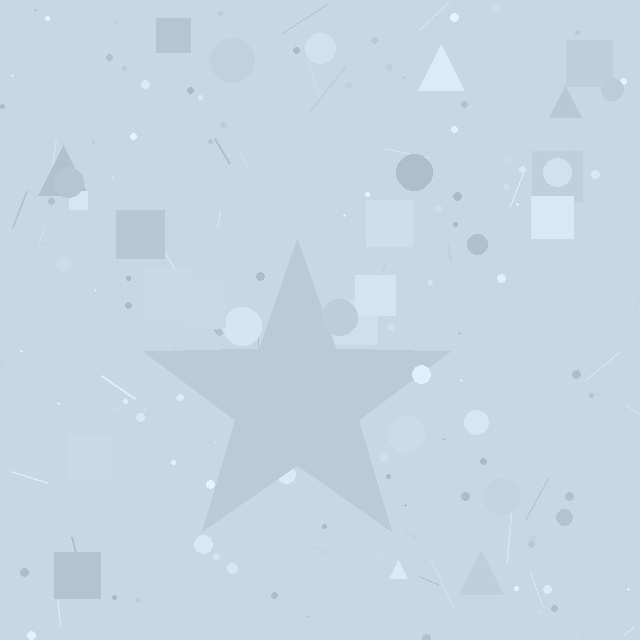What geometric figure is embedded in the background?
A star is embedded in the background.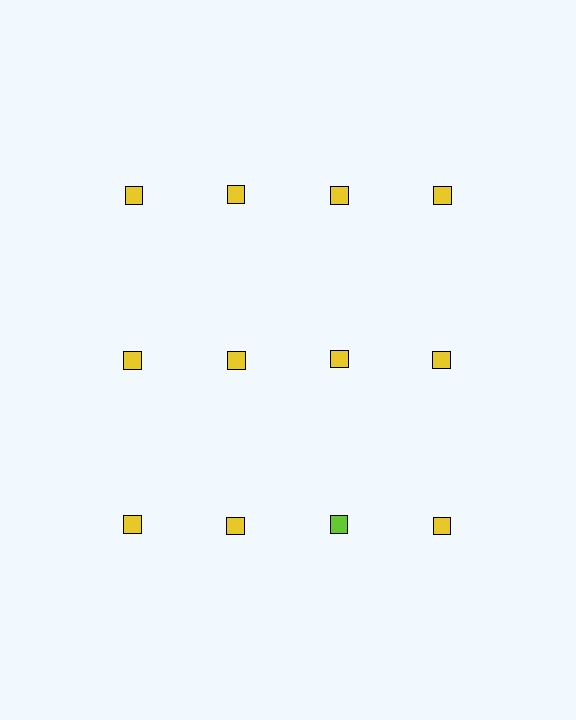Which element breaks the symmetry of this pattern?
The lime square in the third row, center column breaks the symmetry. All other shapes are yellow squares.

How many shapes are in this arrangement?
There are 12 shapes arranged in a grid pattern.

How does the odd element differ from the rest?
It has a different color: lime instead of yellow.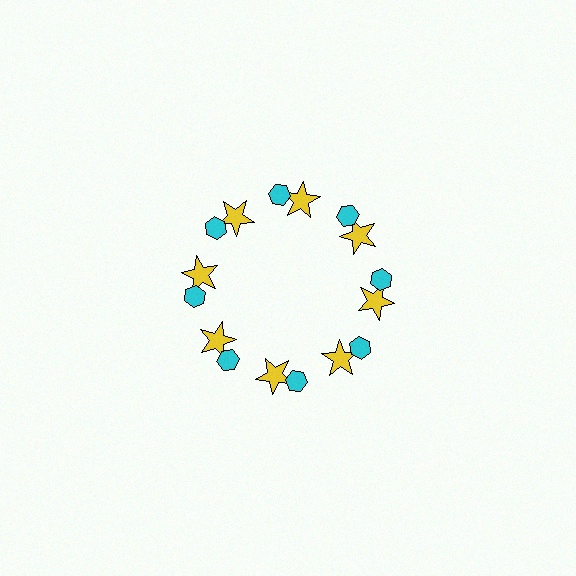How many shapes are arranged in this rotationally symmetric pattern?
There are 16 shapes, arranged in 8 groups of 2.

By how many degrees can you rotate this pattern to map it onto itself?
The pattern maps onto itself every 45 degrees of rotation.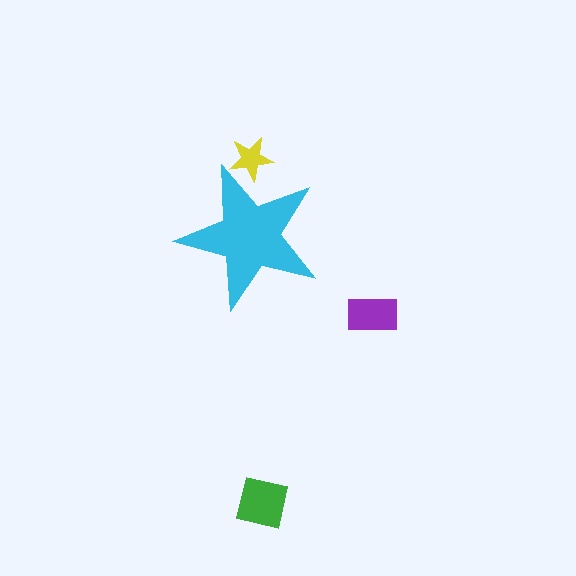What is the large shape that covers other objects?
A cyan star.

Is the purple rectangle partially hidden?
No, the purple rectangle is fully visible.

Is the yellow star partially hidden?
Yes, the yellow star is partially hidden behind the cyan star.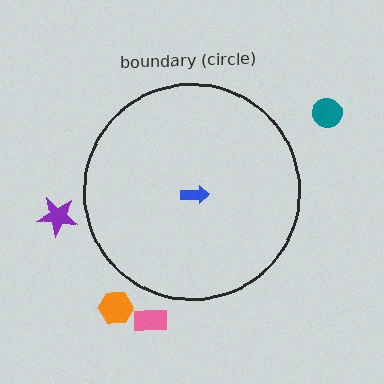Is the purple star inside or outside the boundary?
Outside.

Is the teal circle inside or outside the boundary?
Outside.